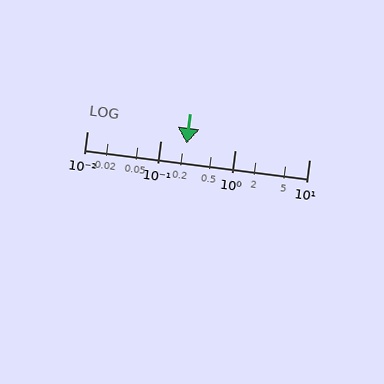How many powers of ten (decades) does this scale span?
The scale spans 3 decades, from 0.01 to 10.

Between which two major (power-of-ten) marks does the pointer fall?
The pointer is between 0.1 and 1.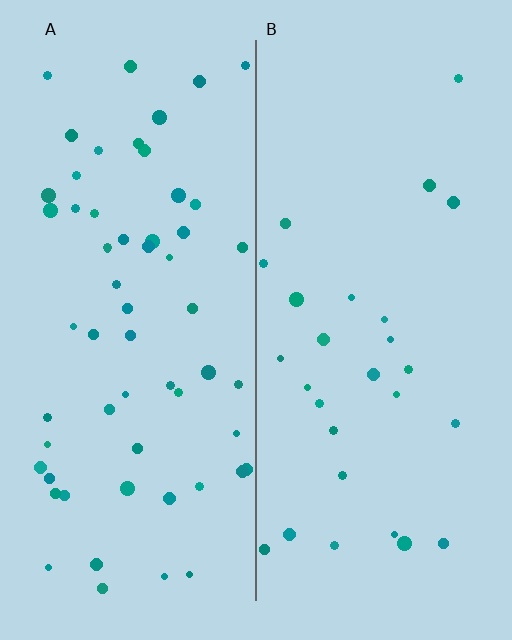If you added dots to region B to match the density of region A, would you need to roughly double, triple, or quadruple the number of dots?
Approximately double.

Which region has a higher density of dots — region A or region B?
A (the left).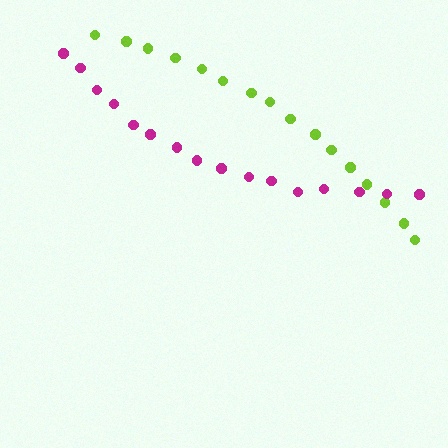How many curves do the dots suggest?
There are 2 distinct paths.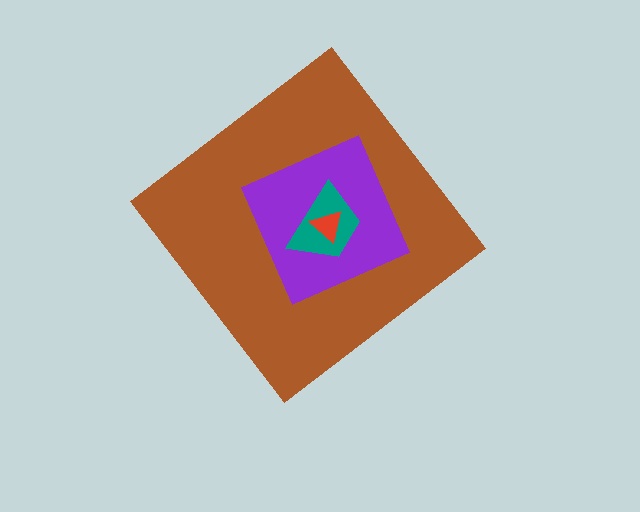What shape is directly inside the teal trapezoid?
The red triangle.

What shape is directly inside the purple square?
The teal trapezoid.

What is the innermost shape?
The red triangle.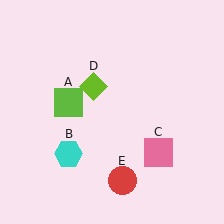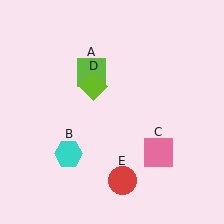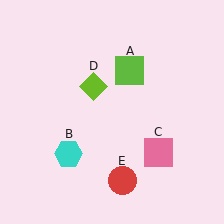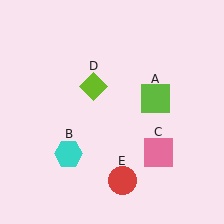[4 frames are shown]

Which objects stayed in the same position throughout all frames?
Cyan hexagon (object B) and pink square (object C) and lime diamond (object D) and red circle (object E) remained stationary.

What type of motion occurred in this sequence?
The lime square (object A) rotated clockwise around the center of the scene.